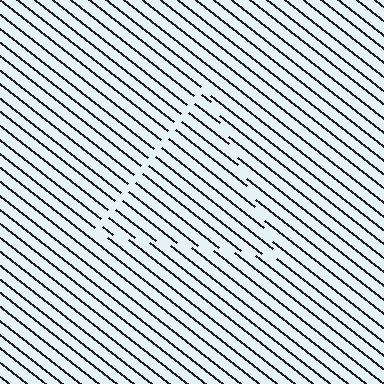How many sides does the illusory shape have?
3 sides — the line-ends trace a triangle.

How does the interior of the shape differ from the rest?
The interior of the shape contains the same grating, shifted by half a period — the contour is defined by the phase discontinuity where line-ends from the inner and outer gratings abut.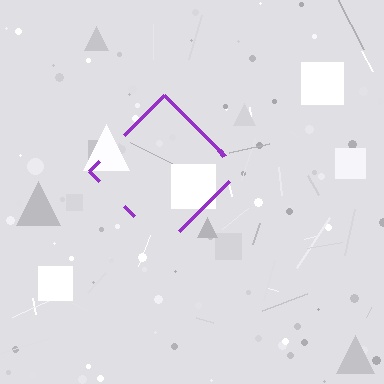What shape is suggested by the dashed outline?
The dashed outline suggests a diamond.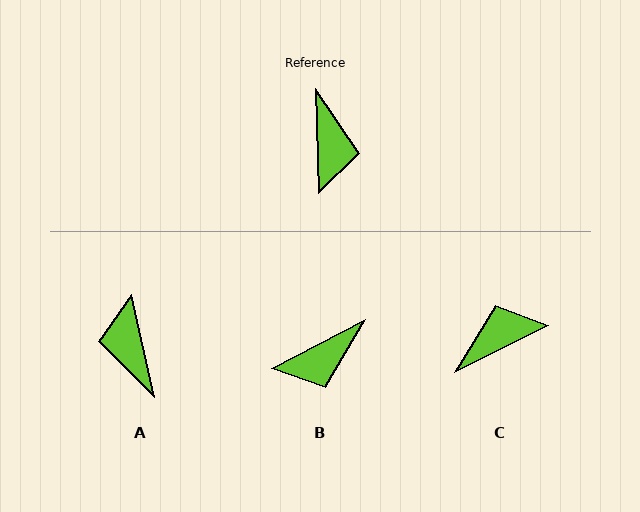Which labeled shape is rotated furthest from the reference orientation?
A, about 169 degrees away.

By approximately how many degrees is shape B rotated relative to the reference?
Approximately 64 degrees clockwise.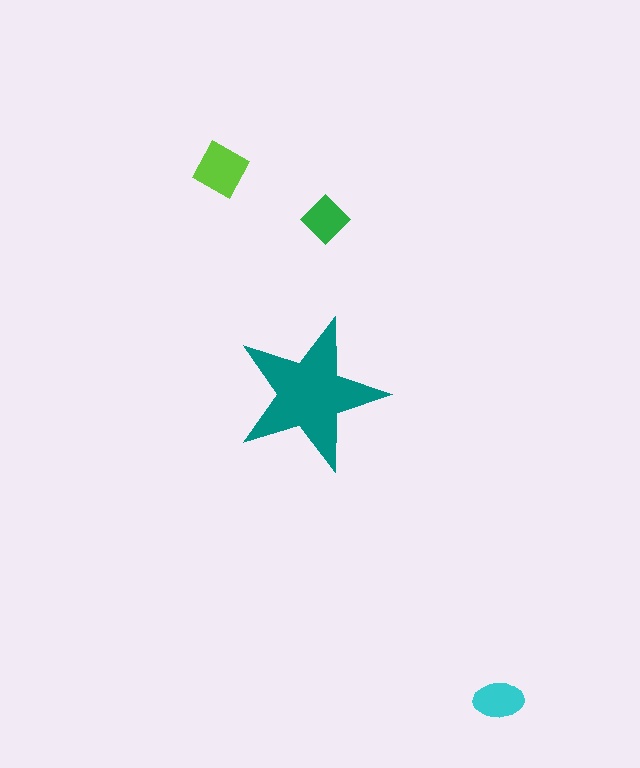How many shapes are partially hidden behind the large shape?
0 shapes are partially hidden.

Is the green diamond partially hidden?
No, the green diamond is fully visible.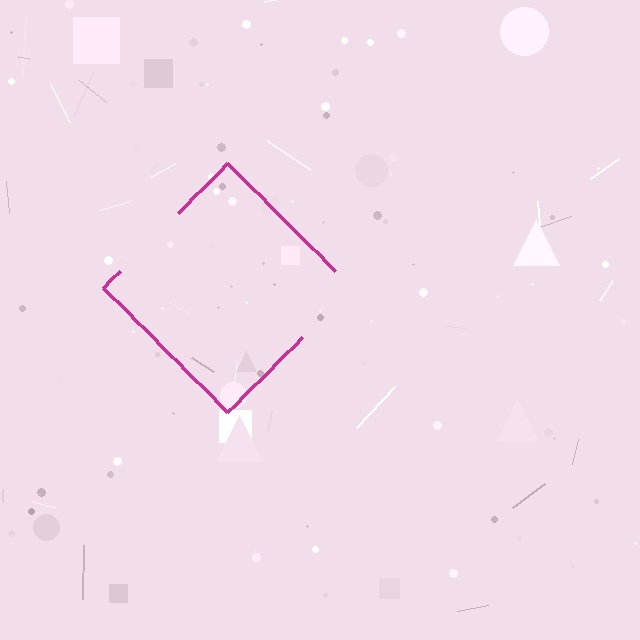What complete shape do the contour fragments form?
The contour fragments form a diamond.